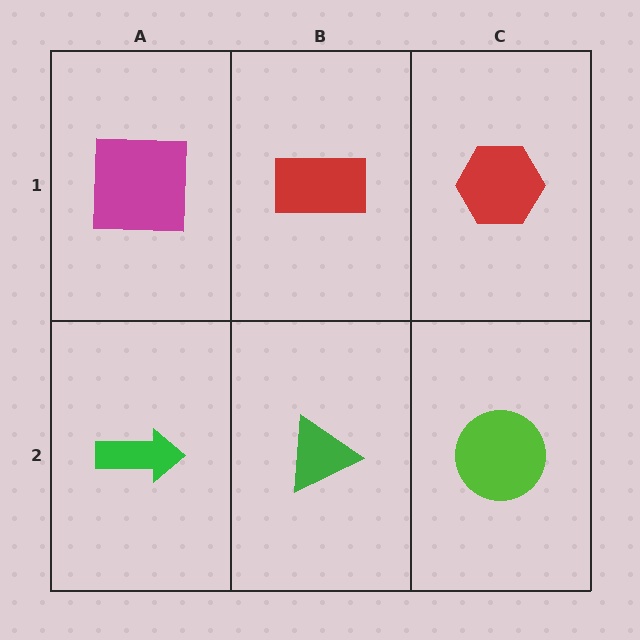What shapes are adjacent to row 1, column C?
A lime circle (row 2, column C), a red rectangle (row 1, column B).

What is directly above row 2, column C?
A red hexagon.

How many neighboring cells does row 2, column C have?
2.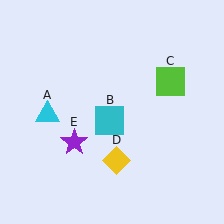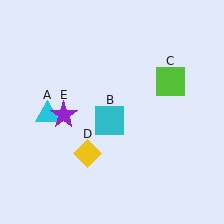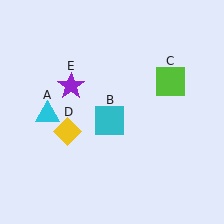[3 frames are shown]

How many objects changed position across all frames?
2 objects changed position: yellow diamond (object D), purple star (object E).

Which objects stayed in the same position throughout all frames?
Cyan triangle (object A) and cyan square (object B) and lime square (object C) remained stationary.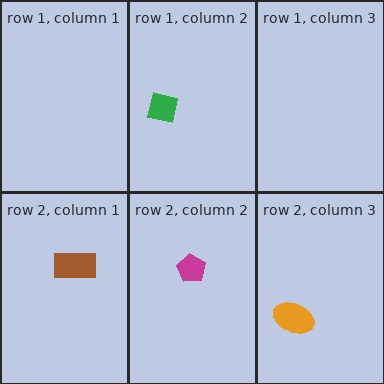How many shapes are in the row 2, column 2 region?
1.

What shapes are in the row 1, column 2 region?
The green square.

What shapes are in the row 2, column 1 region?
The brown rectangle.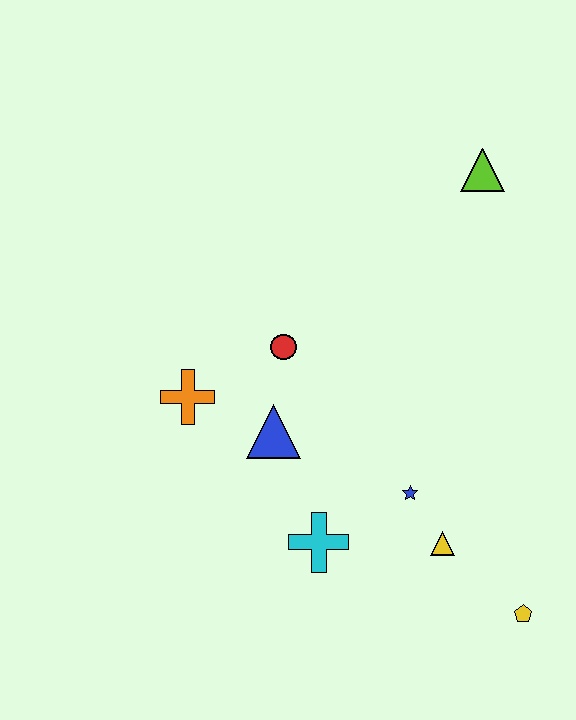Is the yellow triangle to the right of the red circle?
Yes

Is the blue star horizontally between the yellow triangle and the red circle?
Yes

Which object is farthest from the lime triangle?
The yellow pentagon is farthest from the lime triangle.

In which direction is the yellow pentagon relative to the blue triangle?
The yellow pentagon is to the right of the blue triangle.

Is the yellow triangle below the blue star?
Yes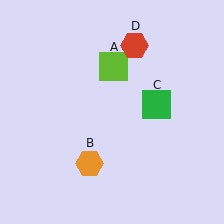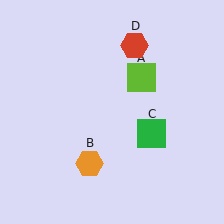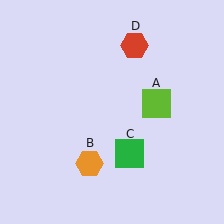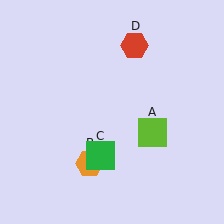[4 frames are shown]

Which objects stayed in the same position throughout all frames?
Orange hexagon (object B) and red hexagon (object D) remained stationary.